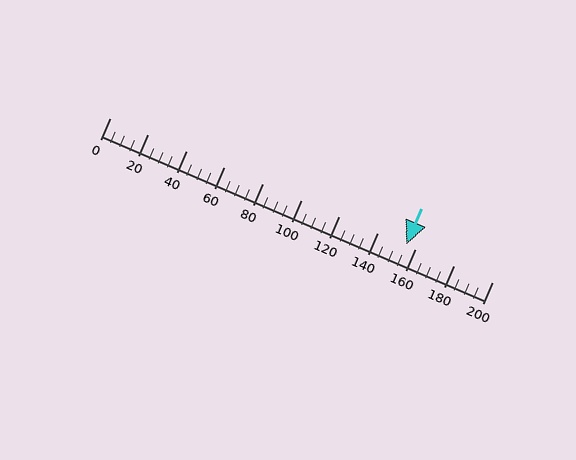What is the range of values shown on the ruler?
The ruler shows values from 0 to 200.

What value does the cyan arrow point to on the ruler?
The cyan arrow points to approximately 155.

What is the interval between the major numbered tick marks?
The major tick marks are spaced 20 units apart.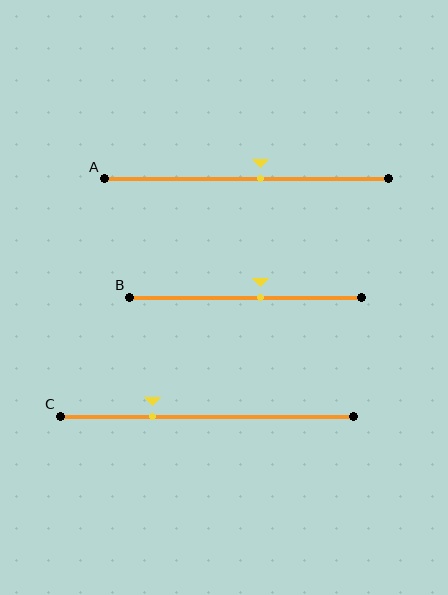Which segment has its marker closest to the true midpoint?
Segment A has its marker closest to the true midpoint.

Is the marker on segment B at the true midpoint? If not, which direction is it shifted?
No, the marker on segment B is shifted to the right by about 6% of the segment length.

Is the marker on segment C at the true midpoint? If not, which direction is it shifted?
No, the marker on segment C is shifted to the left by about 18% of the segment length.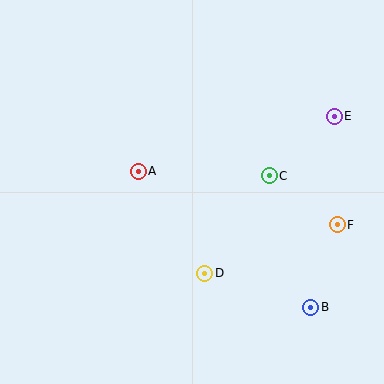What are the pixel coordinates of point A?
Point A is at (138, 171).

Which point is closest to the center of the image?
Point A at (138, 171) is closest to the center.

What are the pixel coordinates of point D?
Point D is at (205, 273).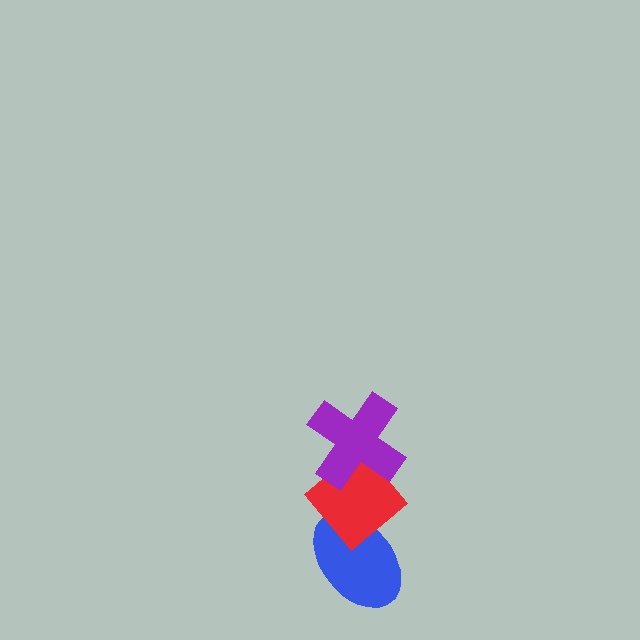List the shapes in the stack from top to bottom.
From top to bottom: the purple cross, the red diamond, the blue ellipse.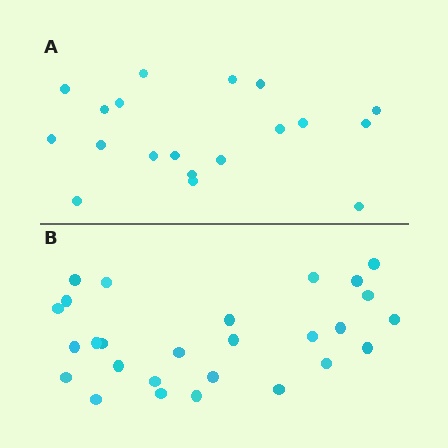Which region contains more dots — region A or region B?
Region B (the bottom region) has more dots.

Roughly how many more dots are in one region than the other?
Region B has roughly 8 or so more dots than region A.